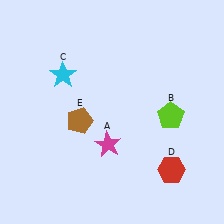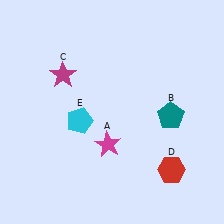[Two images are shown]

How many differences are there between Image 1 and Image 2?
There are 3 differences between the two images.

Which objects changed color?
B changed from lime to teal. C changed from cyan to magenta. E changed from brown to cyan.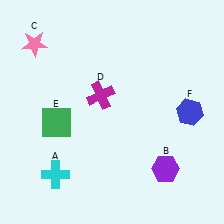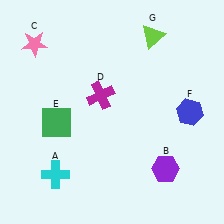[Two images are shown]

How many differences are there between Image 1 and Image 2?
There is 1 difference between the two images.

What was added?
A lime triangle (G) was added in Image 2.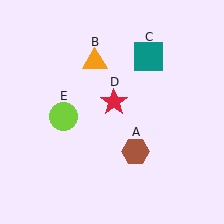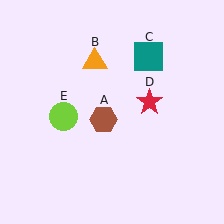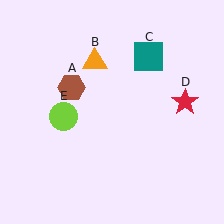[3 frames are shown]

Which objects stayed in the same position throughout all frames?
Orange triangle (object B) and teal square (object C) and lime circle (object E) remained stationary.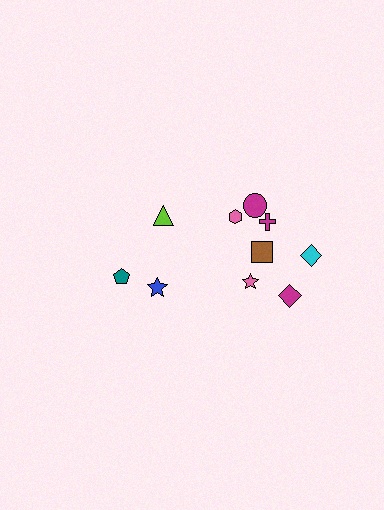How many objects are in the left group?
There are 3 objects.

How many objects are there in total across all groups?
There are 10 objects.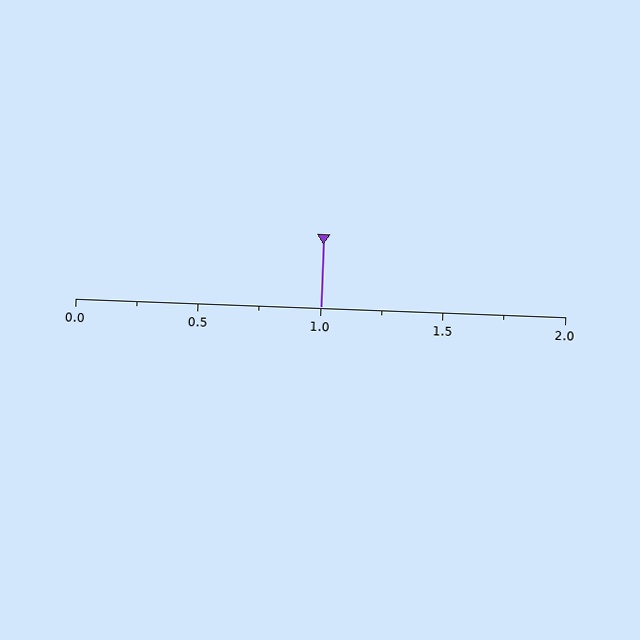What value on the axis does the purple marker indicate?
The marker indicates approximately 1.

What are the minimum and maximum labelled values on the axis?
The axis runs from 0.0 to 2.0.